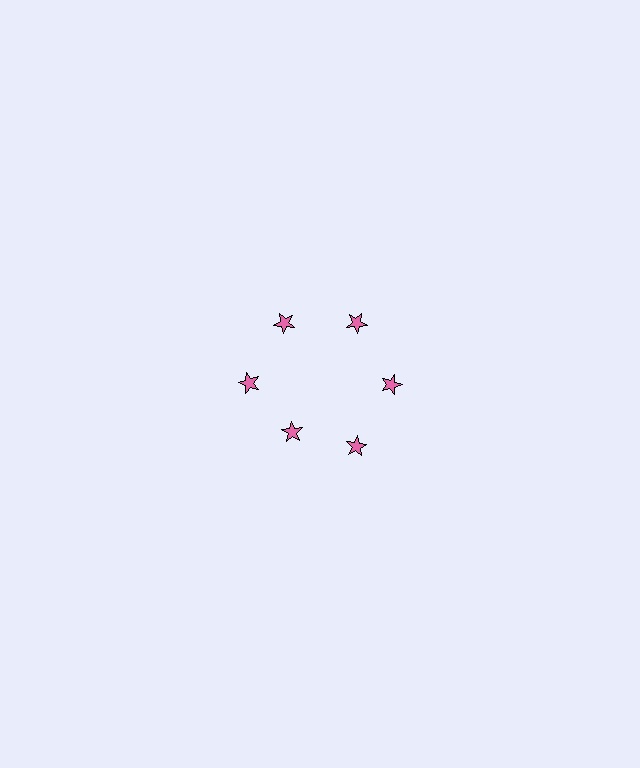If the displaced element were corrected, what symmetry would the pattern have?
It would have 6-fold rotational symmetry — the pattern would map onto itself every 60 degrees.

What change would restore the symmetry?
The symmetry would be restored by moving it outward, back onto the ring so that all 6 stars sit at equal angles and equal distance from the center.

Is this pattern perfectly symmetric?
No. The 6 pink stars are arranged in a ring, but one element near the 7 o'clock position is pulled inward toward the center, breaking the 6-fold rotational symmetry.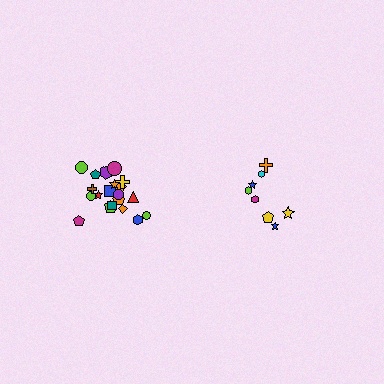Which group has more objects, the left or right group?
The left group.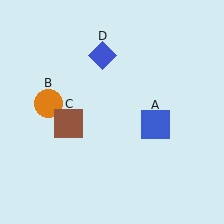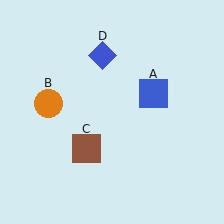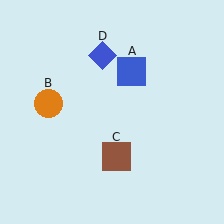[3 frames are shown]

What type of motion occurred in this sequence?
The blue square (object A), brown square (object C) rotated counterclockwise around the center of the scene.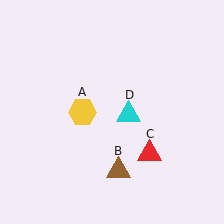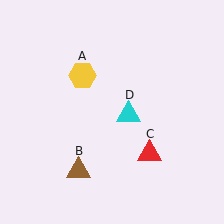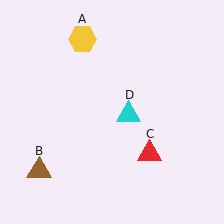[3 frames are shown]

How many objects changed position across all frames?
2 objects changed position: yellow hexagon (object A), brown triangle (object B).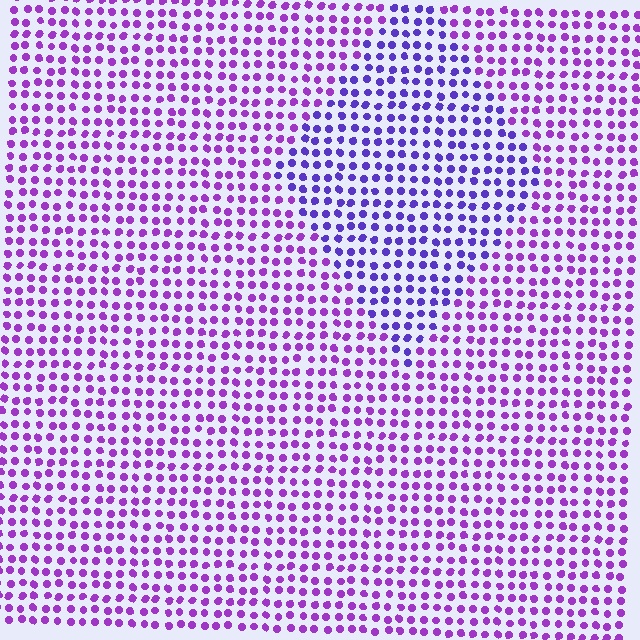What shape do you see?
I see a diamond.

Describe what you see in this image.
The image is filled with small purple elements in a uniform arrangement. A diamond-shaped region is visible where the elements are tinted to a slightly different hue, forming a subtle color boundary.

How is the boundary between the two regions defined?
The boundary is defined purely by a slight shift in hue (about 30 degrees). Spacing, size, and orientation are identical on both sides.